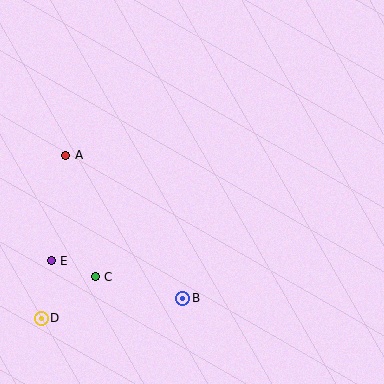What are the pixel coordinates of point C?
Point C is at (95, 277).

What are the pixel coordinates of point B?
Point B is at (183, 298).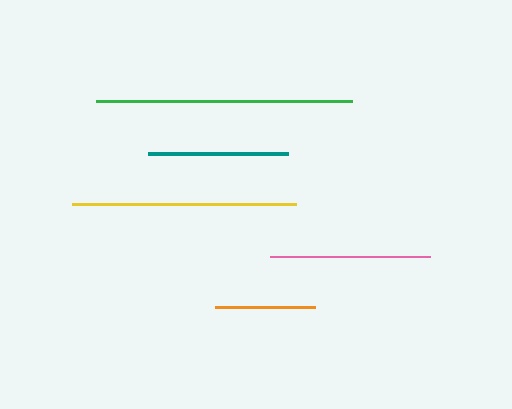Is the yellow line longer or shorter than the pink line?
The yellow line is longer than the pink line.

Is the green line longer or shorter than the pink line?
The green line is longer than the pink line.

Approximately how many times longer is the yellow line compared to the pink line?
The yellow line is approximately 1.4 times the length of the pink line.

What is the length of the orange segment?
The orange segment is approximately 100 pixels long.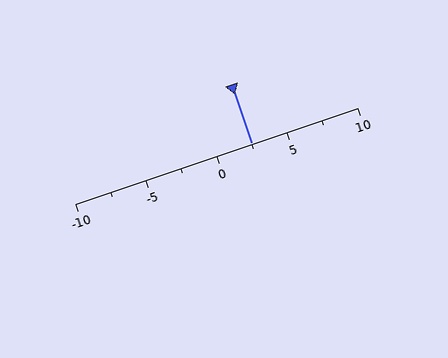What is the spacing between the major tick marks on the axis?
The major ticks are spaced 5 apart.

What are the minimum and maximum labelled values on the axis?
The axis runs from -10 to 10.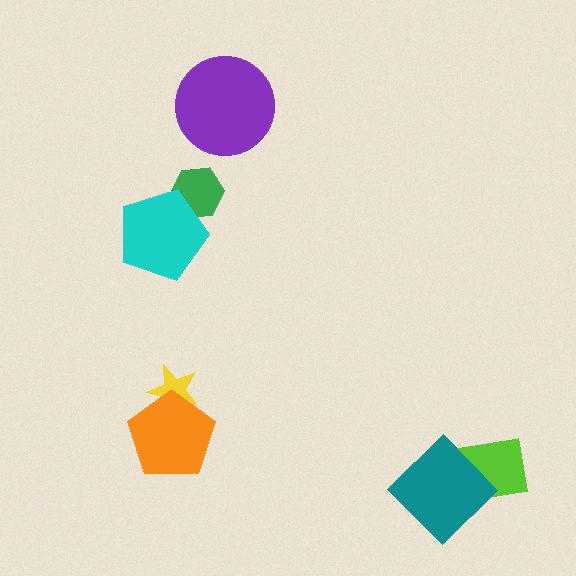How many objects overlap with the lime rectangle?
1 object overlaps with the lime rectangle.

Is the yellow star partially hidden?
Yes, it is partially covered by another shape.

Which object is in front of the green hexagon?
The cyan pentagon is in front of the green hexagon.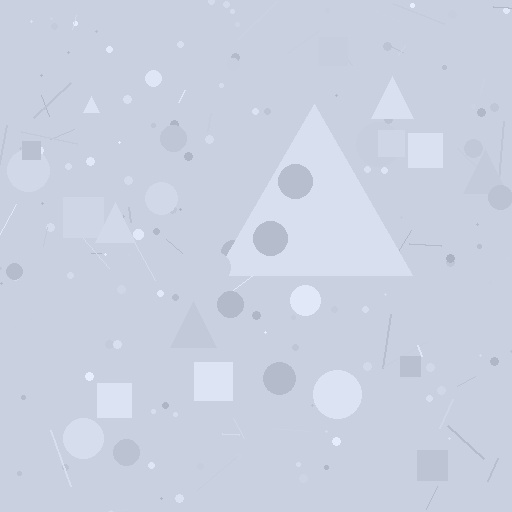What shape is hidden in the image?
A triangle is hidden in the image.